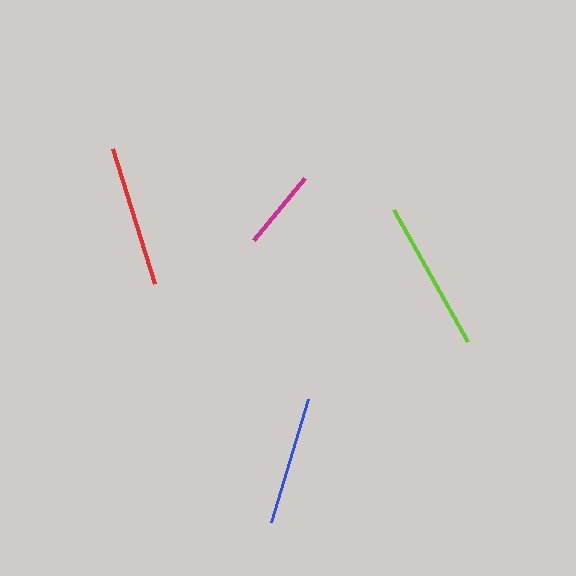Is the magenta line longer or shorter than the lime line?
The lime line is longer than the magenta line.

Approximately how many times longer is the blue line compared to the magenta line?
The blue line is approximately 1.6 times the length of the magenta line.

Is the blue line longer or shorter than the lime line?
The lime line is longer than the blue line.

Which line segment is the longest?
The lime line is the longest at approximately 151 pixels.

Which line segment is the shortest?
The magenta line is the shortest at approximately 80 pixels.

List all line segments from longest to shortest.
From longest to shortest: lime, red, blue, magenta.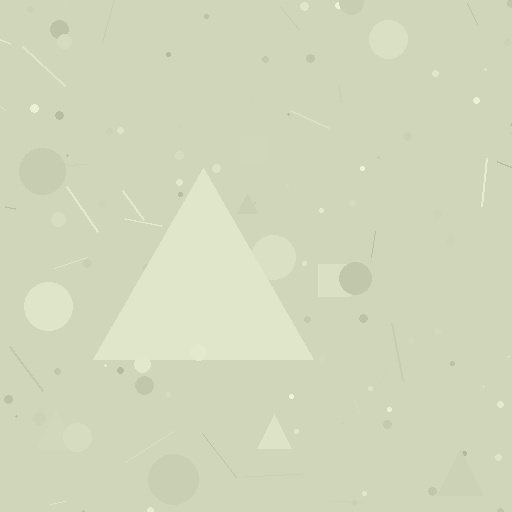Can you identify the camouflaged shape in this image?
The camouflaged shape is a triangle.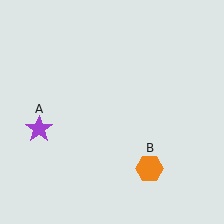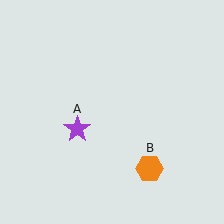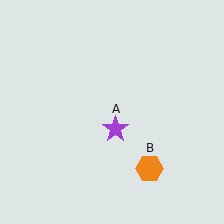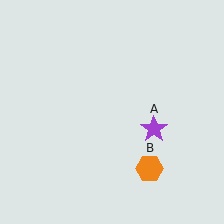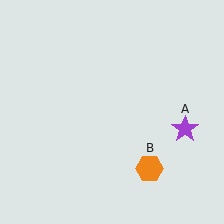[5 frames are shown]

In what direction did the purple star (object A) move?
The purple star (object A) moved right.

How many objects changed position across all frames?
1 object changed position: purple star (object A).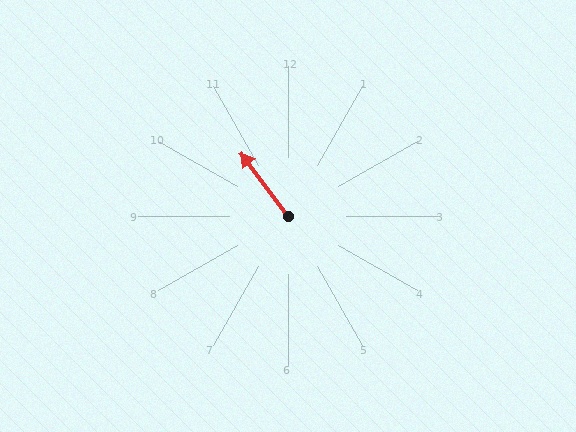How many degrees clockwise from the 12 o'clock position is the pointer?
Approximately 323 degrees.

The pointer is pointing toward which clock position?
Roughly 11 o'clock.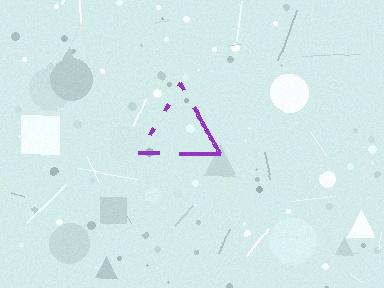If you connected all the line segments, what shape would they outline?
They would outline a triangle.